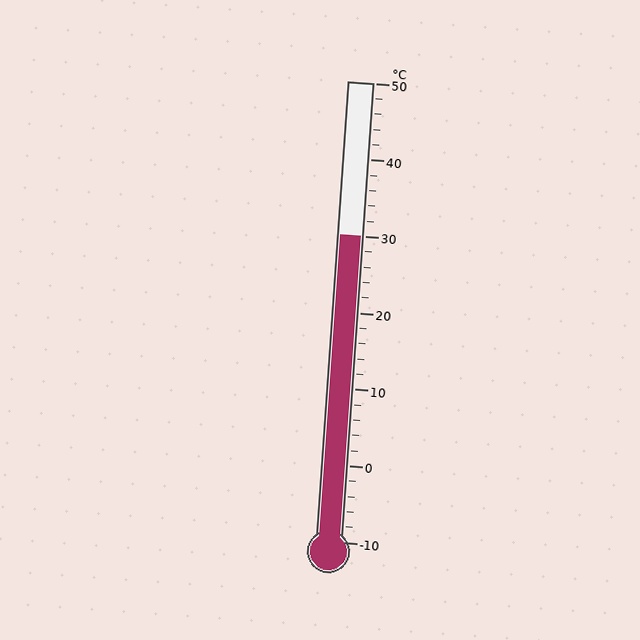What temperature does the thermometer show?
The thermometer shows approximately 30°C.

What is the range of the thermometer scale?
The thermometer scale ranges from -10°C to 50°C.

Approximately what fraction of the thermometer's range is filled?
The thermometer is filled to approximately 65% of its range.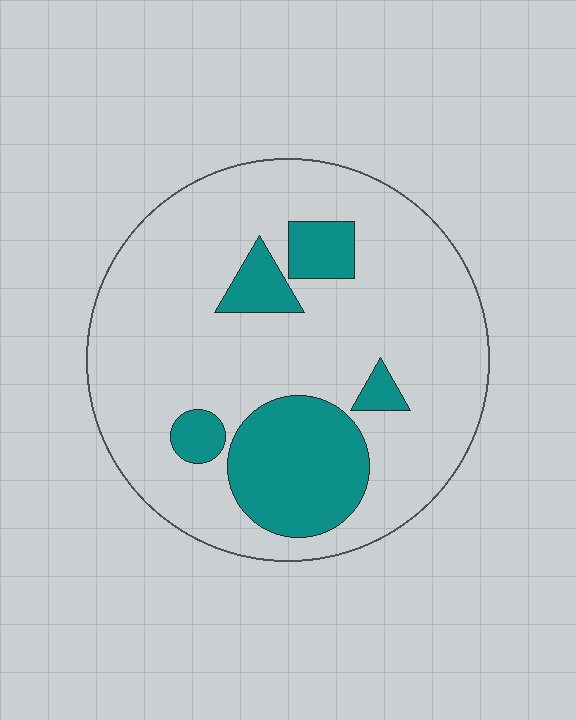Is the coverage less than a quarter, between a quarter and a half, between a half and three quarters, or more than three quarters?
Less than a quarter.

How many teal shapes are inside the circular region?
5.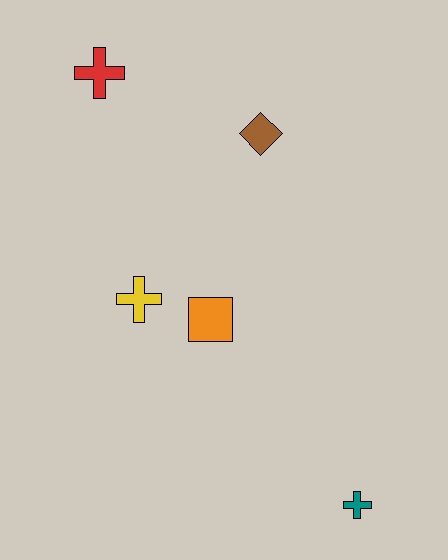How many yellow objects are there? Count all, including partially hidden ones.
There is 1 yellow object.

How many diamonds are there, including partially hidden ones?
There is 1 diamond.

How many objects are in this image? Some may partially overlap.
There are 5 objects.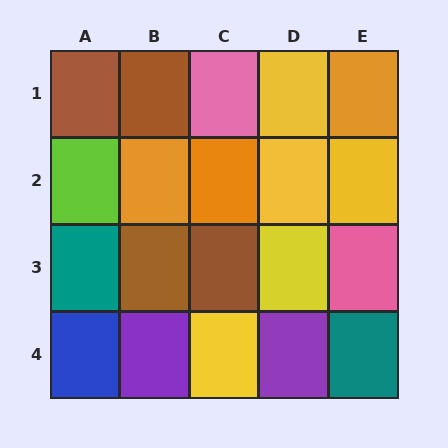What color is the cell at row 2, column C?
Orange.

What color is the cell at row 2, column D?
Yellow.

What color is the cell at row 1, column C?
Pink.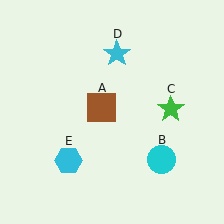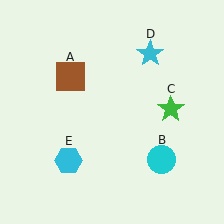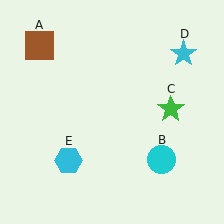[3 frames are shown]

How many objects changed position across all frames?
2 objects changed position: brown square (object A), cyan star (object D).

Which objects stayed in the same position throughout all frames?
Cyan circle (object B) and green star (object C) and cyan hexagon (object E) remained stationary.